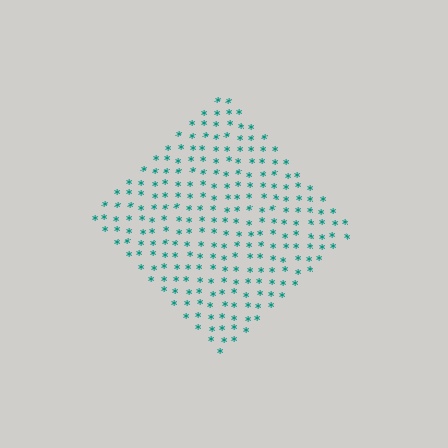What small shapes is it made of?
It is made of small asterisks.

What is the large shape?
The large shape is a diamond.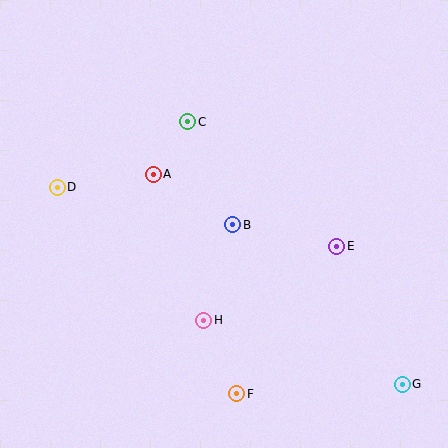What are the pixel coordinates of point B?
Point B is at (233, 225).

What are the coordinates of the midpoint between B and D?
The midpoint between B and D is at (145, 206).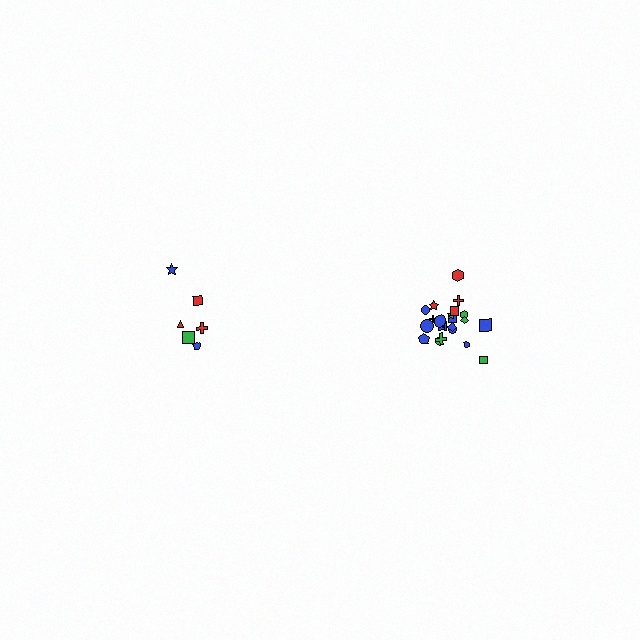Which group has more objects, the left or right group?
The right group.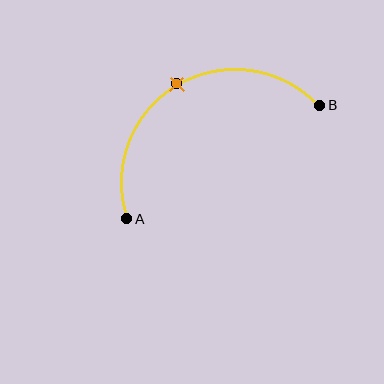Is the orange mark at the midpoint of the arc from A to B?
Yes. The orange mark lies on the arc at equal arc-length from both A and B — it is the arc midpoint.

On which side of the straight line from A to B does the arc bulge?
The arc bulges above the straight line connecting A and B.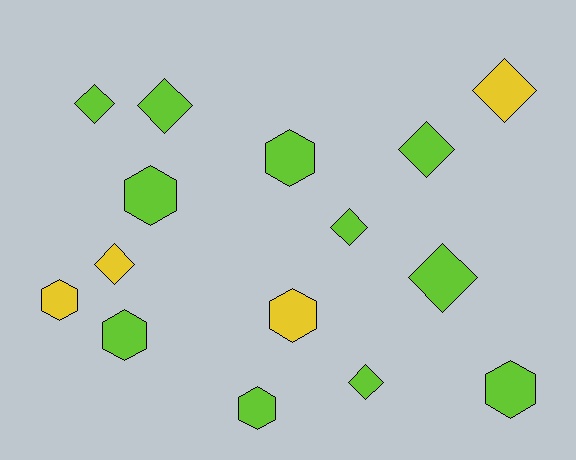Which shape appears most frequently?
Diamond, with 8 objects.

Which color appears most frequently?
Lime, with 11 objects.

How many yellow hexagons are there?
There are 2 yellow hexagons.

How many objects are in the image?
There are 15 objects.